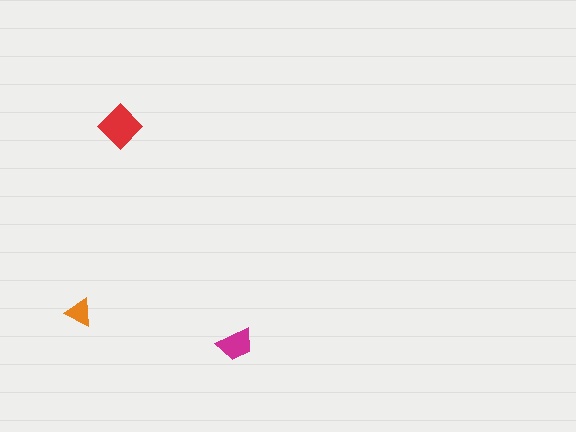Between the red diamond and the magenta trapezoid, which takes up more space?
The red diamond.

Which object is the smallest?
The orange triangle.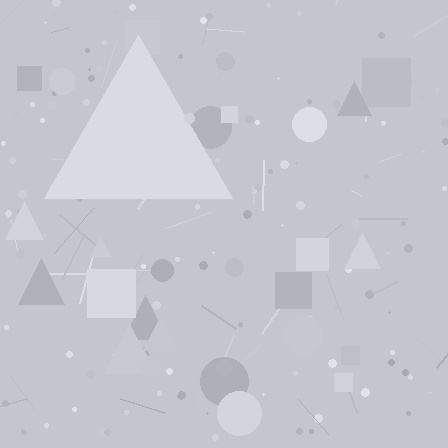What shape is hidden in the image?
A triangle is hidden in the image.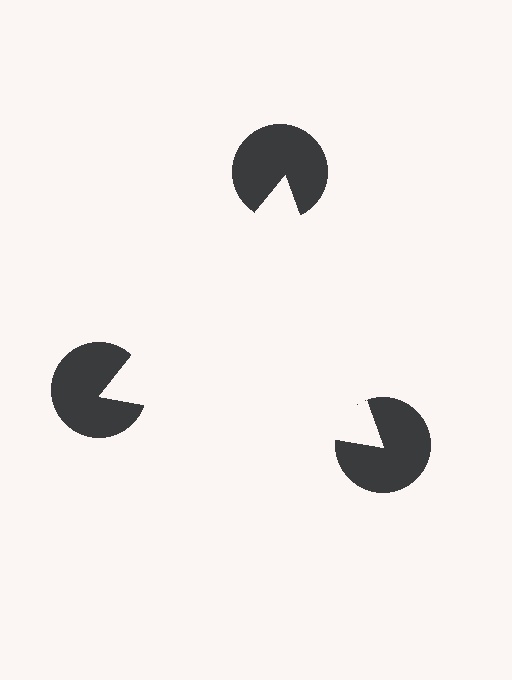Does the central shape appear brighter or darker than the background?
It typically appears slightly brighter than the background, even though no actual brightness change is drawn.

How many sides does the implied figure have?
3 sides.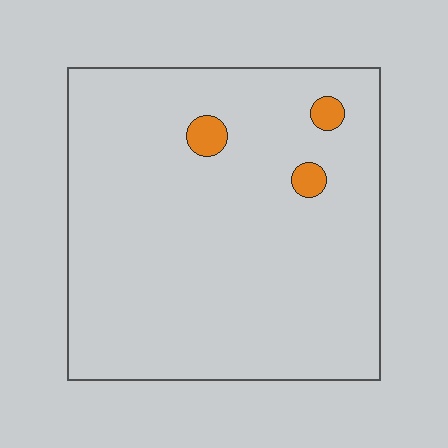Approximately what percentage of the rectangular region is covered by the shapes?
Approximately 5%.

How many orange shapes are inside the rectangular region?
3.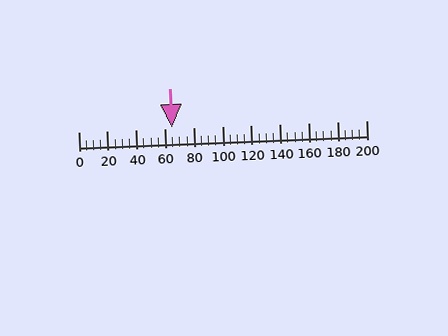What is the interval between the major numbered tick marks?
The major tick marks are spaced 20 units apart.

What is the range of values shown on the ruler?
The ruler shows values from 0 to 200.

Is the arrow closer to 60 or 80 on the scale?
The arrow is closer to 60.